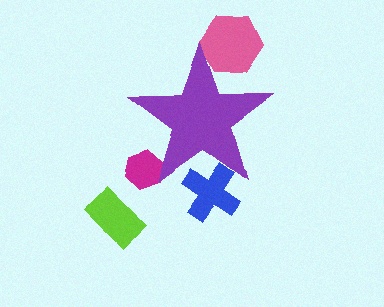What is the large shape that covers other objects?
A purple star.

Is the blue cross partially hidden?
Yes, the blue cross is partially hidden behind the purple star.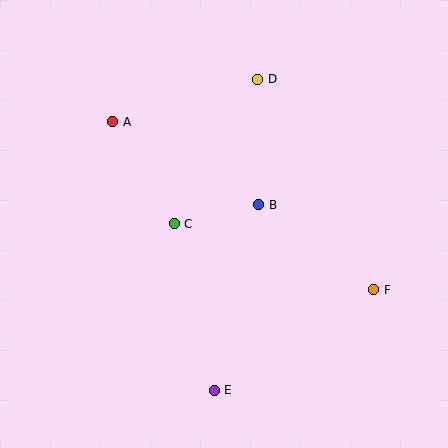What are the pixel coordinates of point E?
Point E is at (214, 390).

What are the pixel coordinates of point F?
Point F is at (374, 290).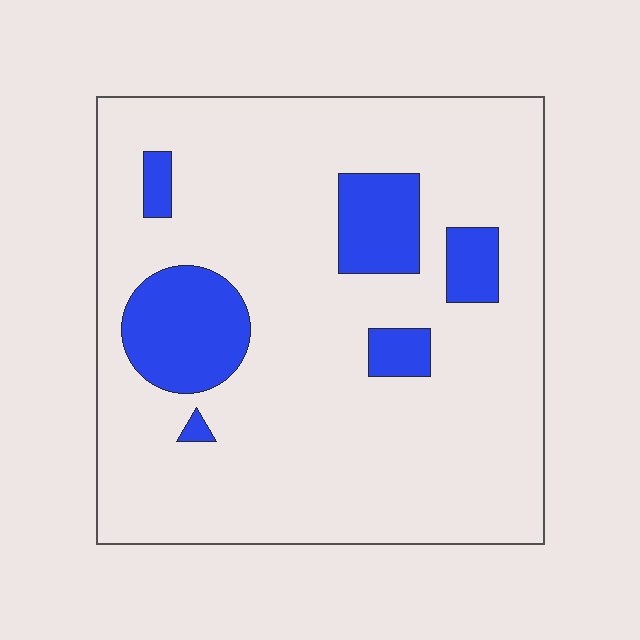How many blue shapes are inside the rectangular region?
6.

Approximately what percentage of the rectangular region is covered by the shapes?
Approximately 15%.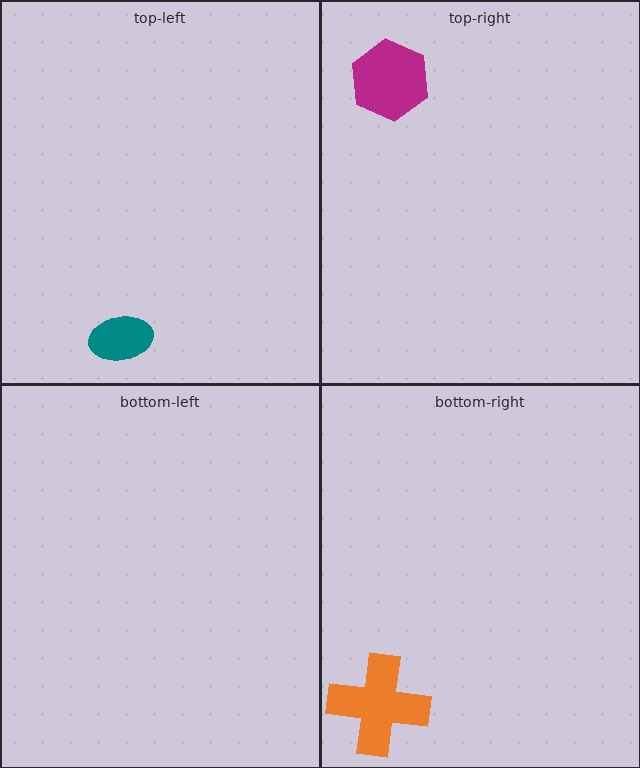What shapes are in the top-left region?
The teal ellipse.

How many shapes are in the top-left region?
1.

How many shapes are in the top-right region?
1.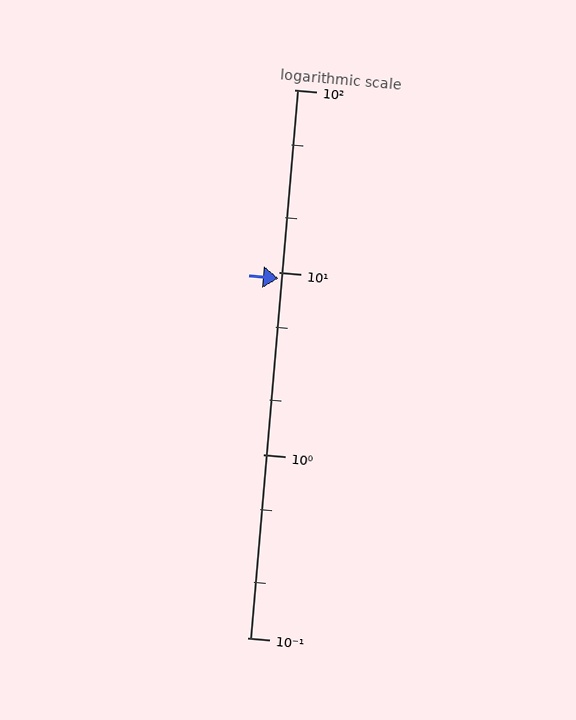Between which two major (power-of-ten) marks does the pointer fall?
The pointer is between 1 and 10.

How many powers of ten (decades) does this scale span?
The scale spans 3 decades, from 0.1 to 100.